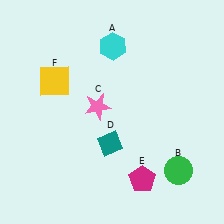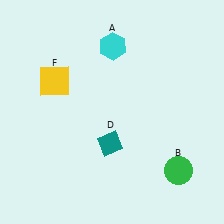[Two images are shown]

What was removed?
The pink star (C), the magenta pentagon (E) were removed in Image 2.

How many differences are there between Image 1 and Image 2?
There are 2 differences between the two images.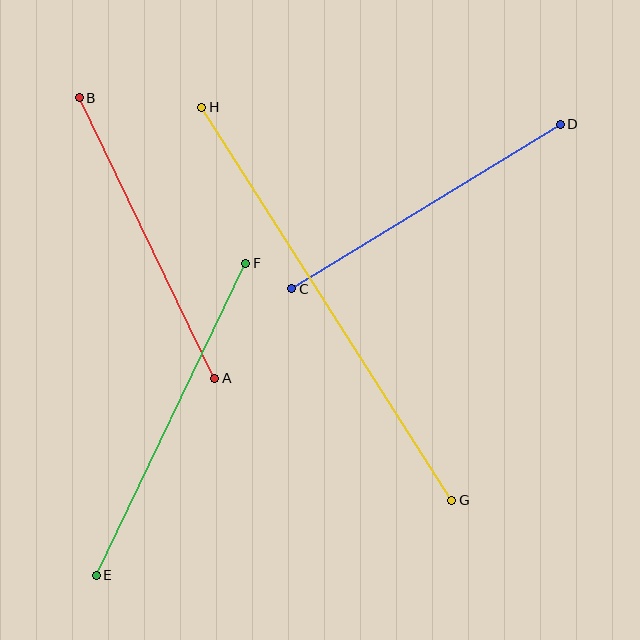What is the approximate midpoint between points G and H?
The midpoint is at approximately (327, 304) pixels.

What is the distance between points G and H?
The distance is approximately 466 pixels.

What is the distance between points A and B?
The distance is approximately 311 pixels.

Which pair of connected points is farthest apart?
Points G and H are farthest apart.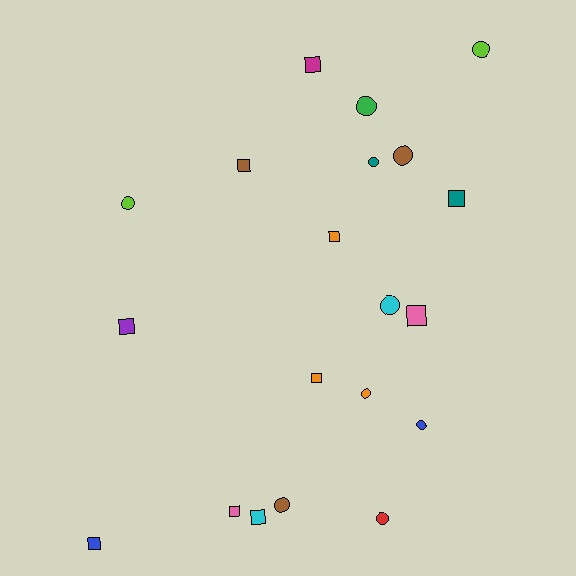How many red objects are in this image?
There is 1 red object.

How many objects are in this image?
There are 20 objects.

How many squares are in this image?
There are 10 squares.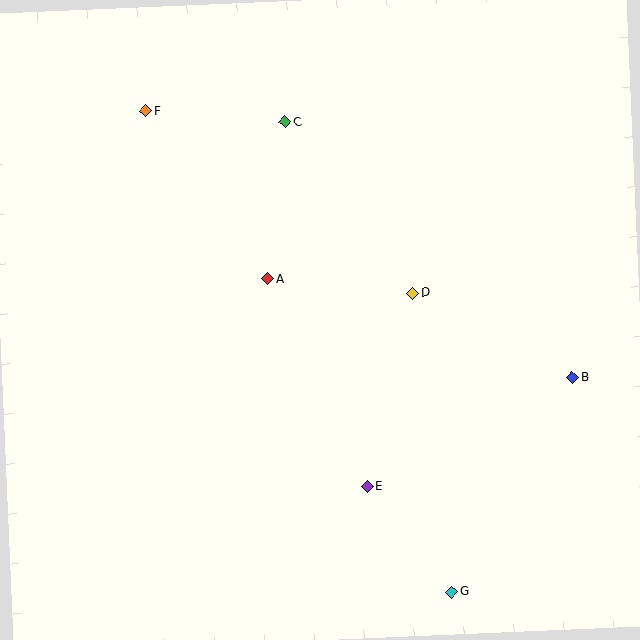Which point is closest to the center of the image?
Point A at (268, 279) is closest to the center.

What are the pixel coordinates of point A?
Point A is at (268, 279).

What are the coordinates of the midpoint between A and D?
The midpoint between A and D is at (340, 286).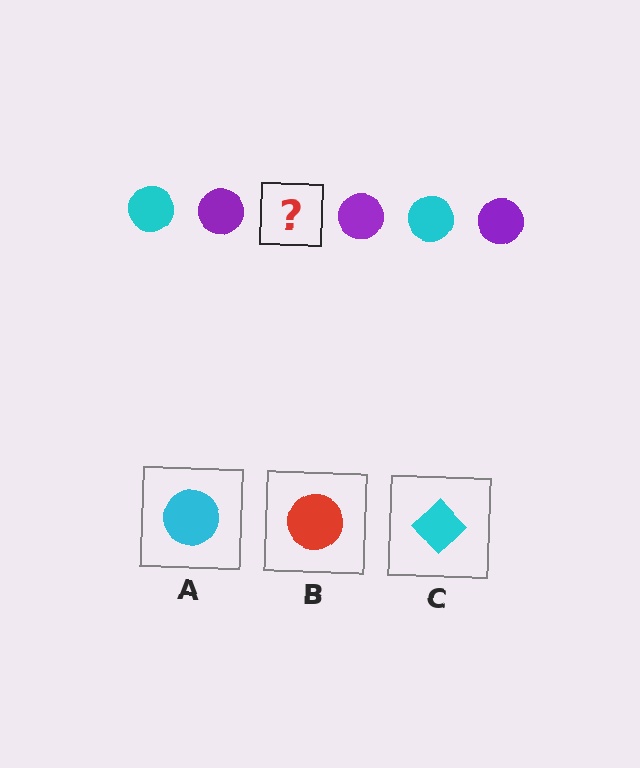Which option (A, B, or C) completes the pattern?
A.